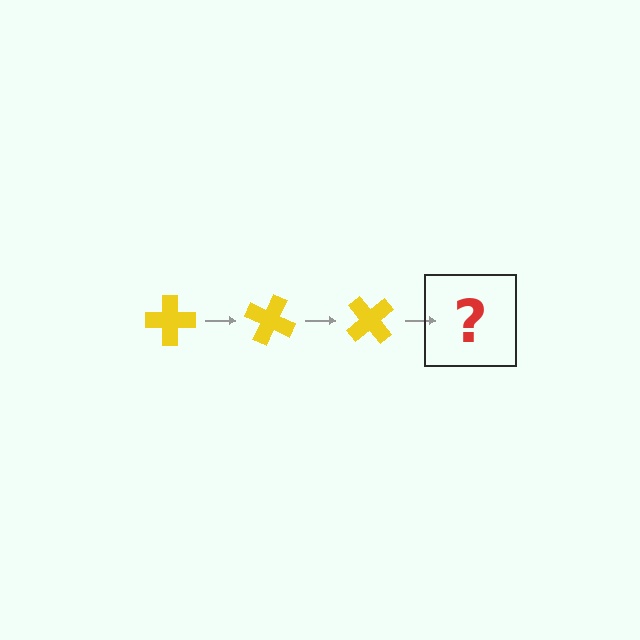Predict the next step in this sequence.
The next step is a yellow cross rotated 75 degrees.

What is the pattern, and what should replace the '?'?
The pattern is that the cross rotates 25 degrees each step. The '?' should be a yellow cross rotated 75 degrees.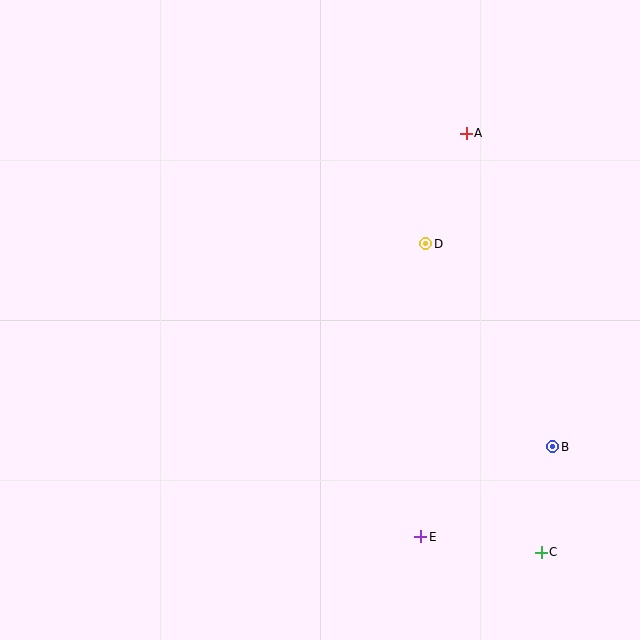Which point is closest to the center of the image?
Point D at (426, 244) is closest to the center.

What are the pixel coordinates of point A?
Point A is at (466, 133).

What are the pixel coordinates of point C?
Point C is at (541, 552).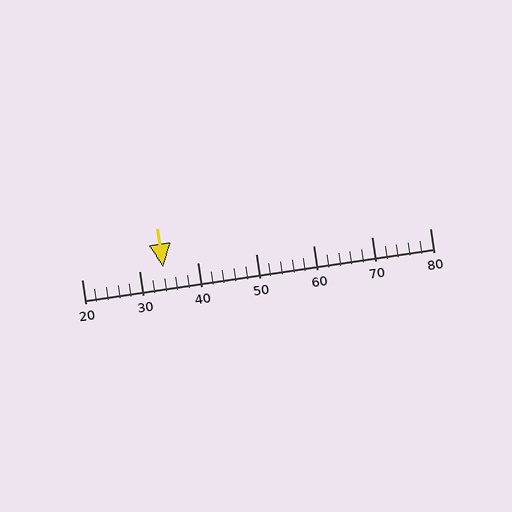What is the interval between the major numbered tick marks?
The major tick marks are spaced 10 units apart.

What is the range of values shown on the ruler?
The ruler shows values from 20 to 80.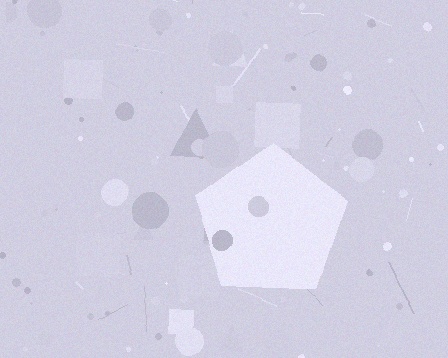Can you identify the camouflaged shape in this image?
The camouflaged shape is a pentagon.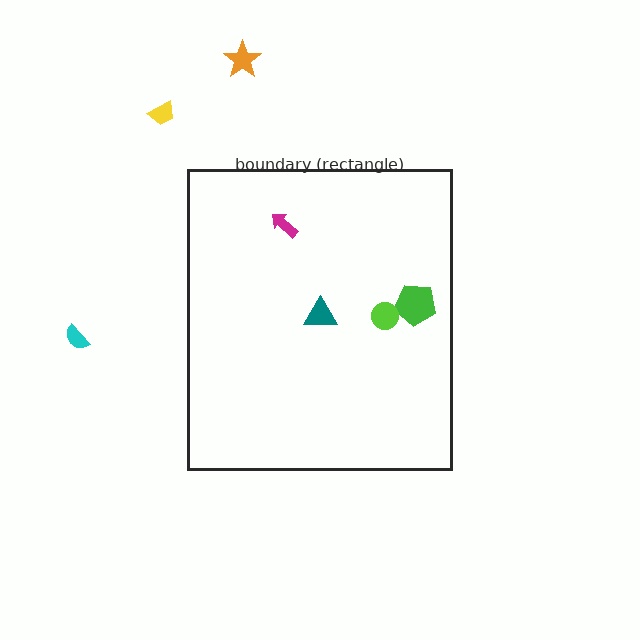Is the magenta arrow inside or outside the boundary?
Inside.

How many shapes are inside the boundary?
4 inside, 3 outside.